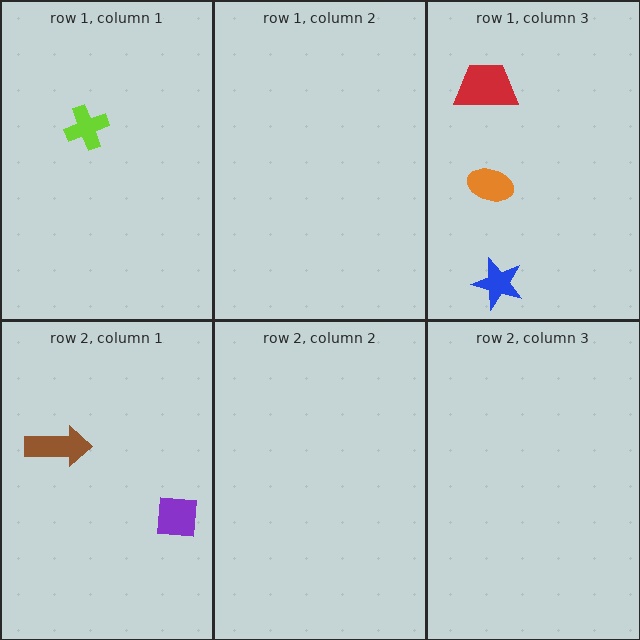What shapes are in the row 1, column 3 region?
The red trapezoid, the orange ellipse, the blue star.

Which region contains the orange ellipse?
The row 1, column 3 region.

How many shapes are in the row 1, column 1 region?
1.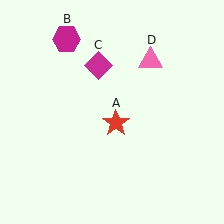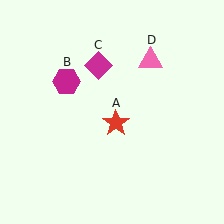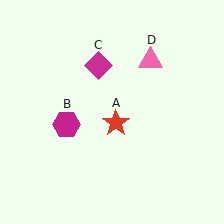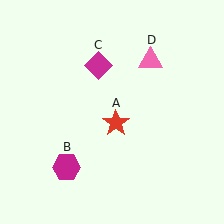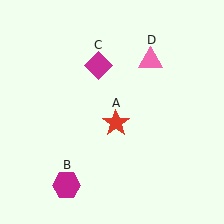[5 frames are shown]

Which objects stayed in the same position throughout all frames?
Red star (object A) and magenta diamond (object C) and pink triangle (object D) remained stationary.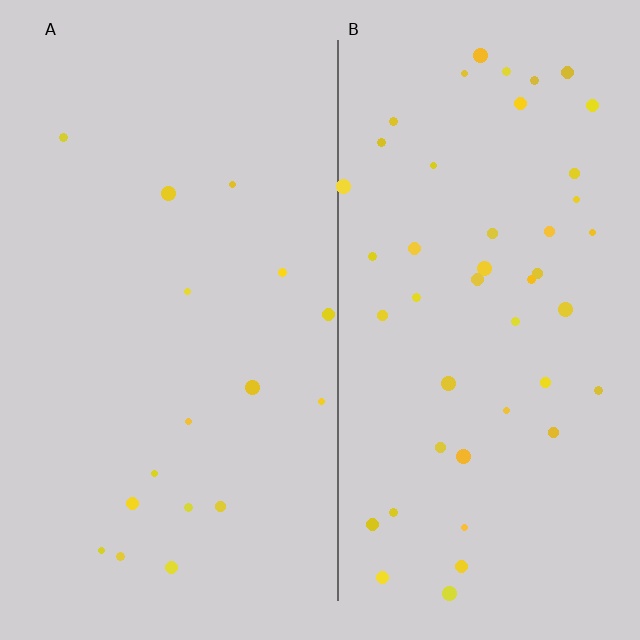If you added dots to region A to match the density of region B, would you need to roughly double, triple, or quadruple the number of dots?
Approximately triple.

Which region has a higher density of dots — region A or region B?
B (the right).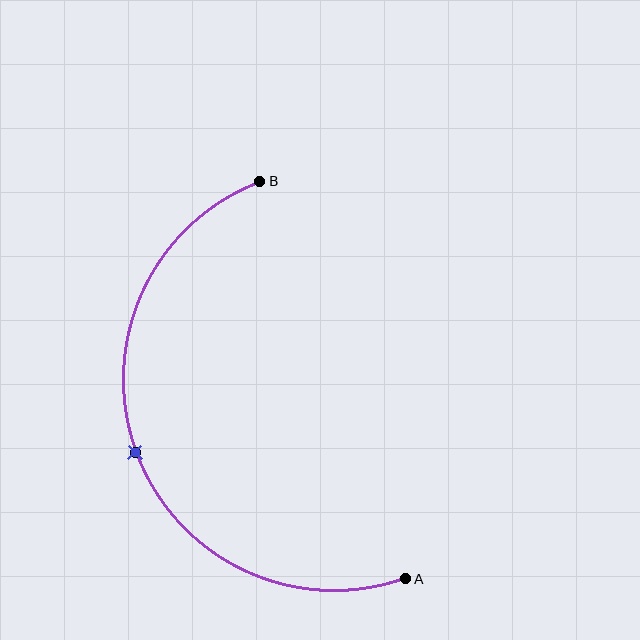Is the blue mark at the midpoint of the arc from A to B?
Yes. The blue mark lies on the arc at equal arc-length from both A and B — it is the arc midpoint.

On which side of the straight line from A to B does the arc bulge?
The arc bulges to the left of the straight line connecting A and B.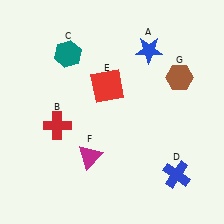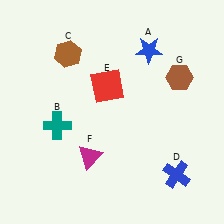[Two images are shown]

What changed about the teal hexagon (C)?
In Image 1, C is teal. In Image 2, it changed to brown.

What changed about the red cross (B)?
In Image 1, B is red. In Image 2, it changed to teal.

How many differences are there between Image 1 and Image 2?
There are 2 differences between the two images.